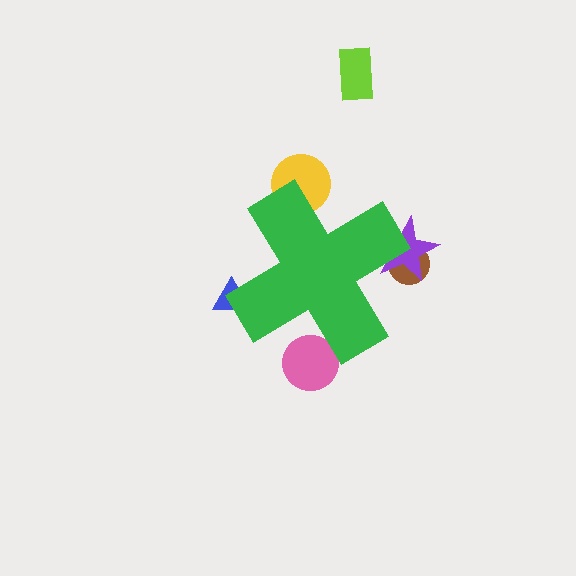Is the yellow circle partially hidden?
Yes, the yellow circle is partially hidden behind the green cross.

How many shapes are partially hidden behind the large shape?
5 shapes are partially hidden.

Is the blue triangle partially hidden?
Yes, the blue triangle is partially hidden behind the green cross.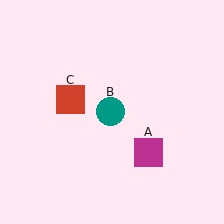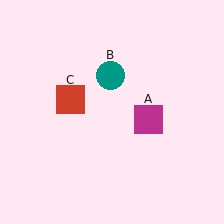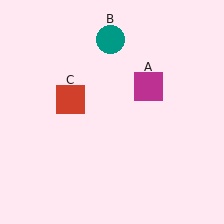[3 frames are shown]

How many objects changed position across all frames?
2 objects changed position: magenta square (object A), teal circle (object B).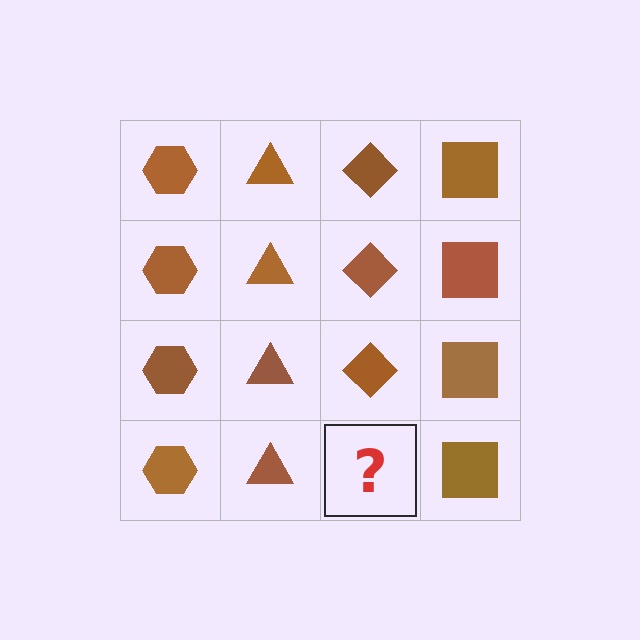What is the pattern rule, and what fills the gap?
The rule is that each column has a consistent shape. The gap should be filled with a brown diamond.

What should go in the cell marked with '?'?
The missing cell should contain a brown diamond.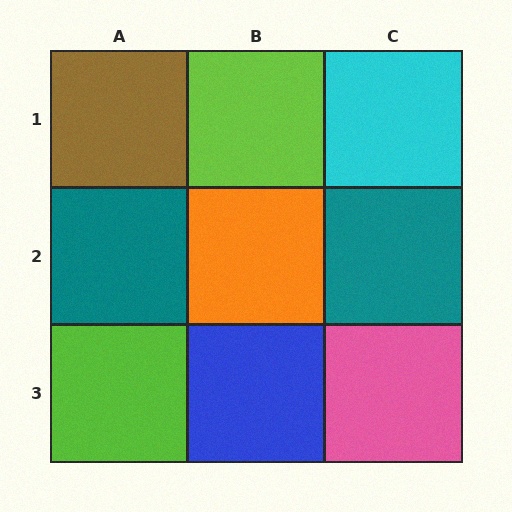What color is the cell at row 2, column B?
Orange.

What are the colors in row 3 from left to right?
Lime, blue, pink.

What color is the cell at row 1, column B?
Lime.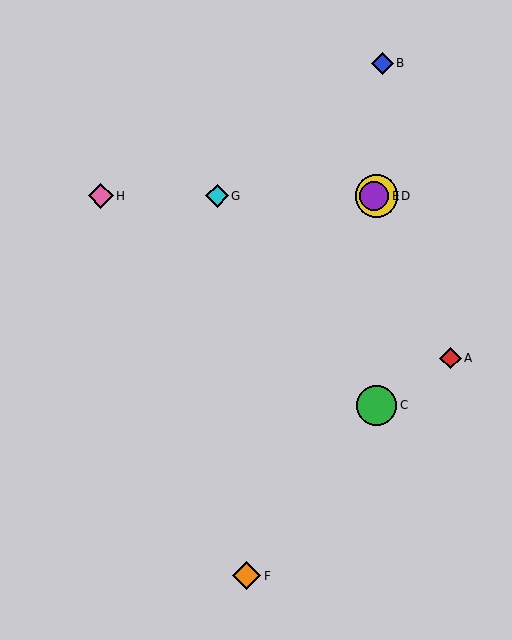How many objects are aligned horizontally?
4 objects (D, E, G, H) are aligned horizontally.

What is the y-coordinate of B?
Object B is at y≈63.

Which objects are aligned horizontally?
Objects D, E, G, H are aligned horizontally.